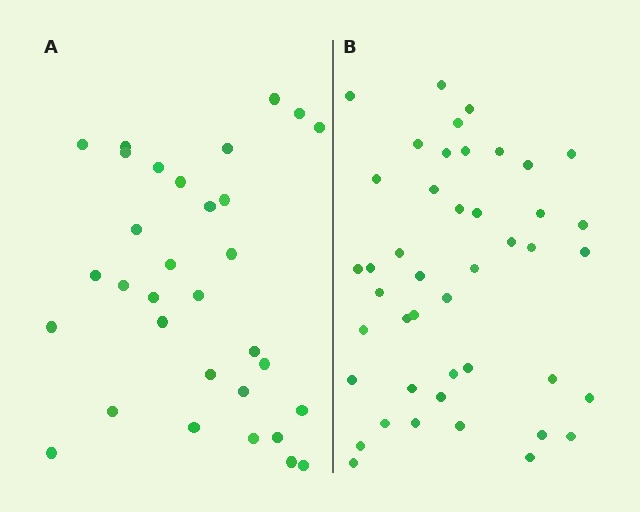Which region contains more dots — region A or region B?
Region B (the right region) has more dots.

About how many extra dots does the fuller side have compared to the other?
Region B has roughly 12 or so more dots than region A.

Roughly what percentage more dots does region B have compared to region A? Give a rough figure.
About 40% more.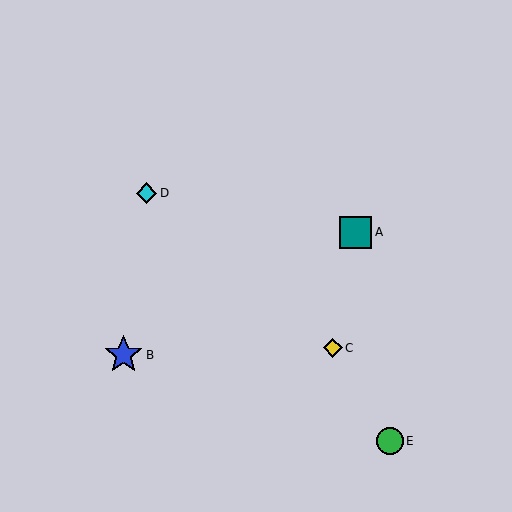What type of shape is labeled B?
Shape B is a blue star.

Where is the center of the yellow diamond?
The center of the yellow diamond is at (333, 348).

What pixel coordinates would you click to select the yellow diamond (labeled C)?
Click at (333, 348) to select the yellow diamond C.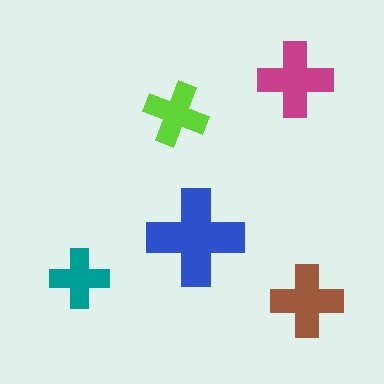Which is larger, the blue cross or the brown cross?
The blue one.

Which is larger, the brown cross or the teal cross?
The brown one.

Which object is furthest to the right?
The brown cross is rightmost.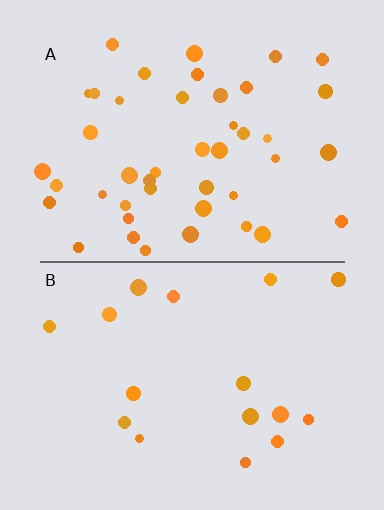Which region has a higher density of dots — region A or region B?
A (the top).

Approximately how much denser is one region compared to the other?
Approximately 2.6× — region A over region B.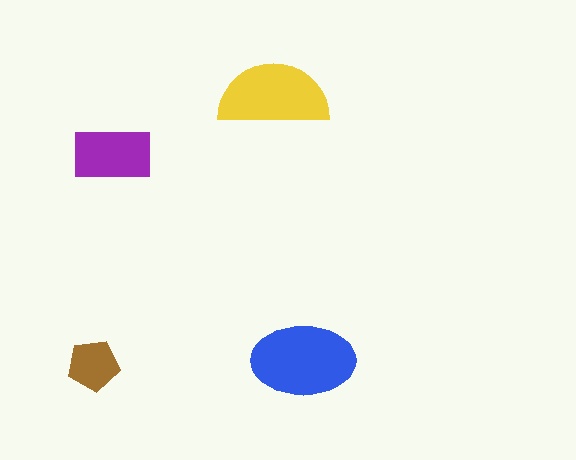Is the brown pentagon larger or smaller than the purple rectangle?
Smaller.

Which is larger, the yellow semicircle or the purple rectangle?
The yellow semicircle.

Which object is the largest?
The blue ellipse.